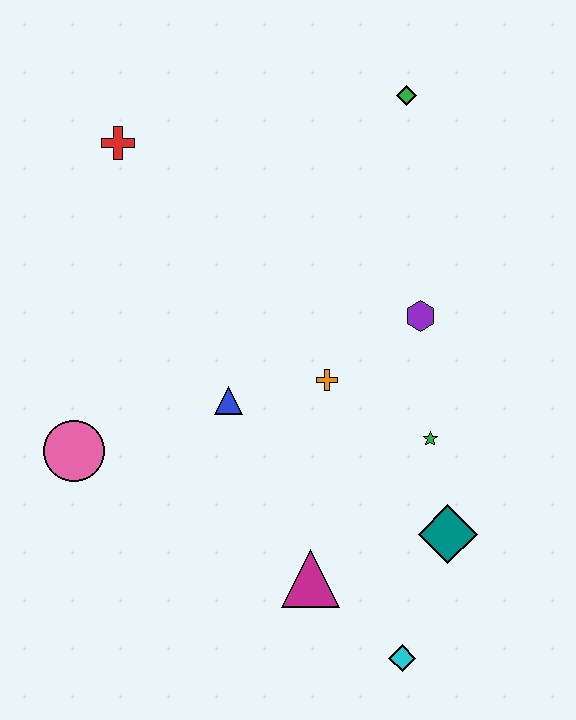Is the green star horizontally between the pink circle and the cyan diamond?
No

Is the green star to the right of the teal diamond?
No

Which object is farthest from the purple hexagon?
The pink circle is farthest from the purple hexagon.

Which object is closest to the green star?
The teal diamond is closest to the green star.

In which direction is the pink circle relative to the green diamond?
The pink circle is below the green diamond.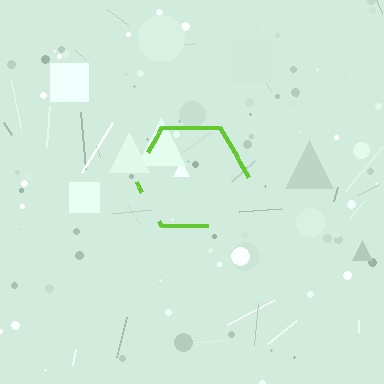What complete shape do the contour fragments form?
The contour fragments form a hexagon.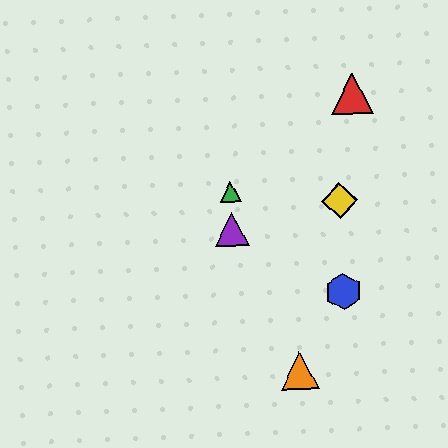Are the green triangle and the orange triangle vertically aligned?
No, the green triangle is at x≈230 and the orange triangle is at x≈300.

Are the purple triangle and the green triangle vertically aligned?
Yes, both are at x≈232.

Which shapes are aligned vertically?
The green triangle, the purple triangle are aligned vertically.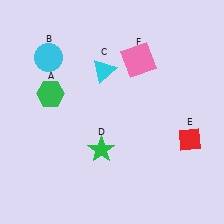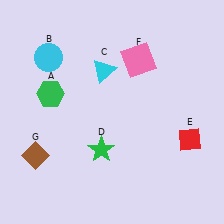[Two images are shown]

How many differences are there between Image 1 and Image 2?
There is 1 difference between the two images.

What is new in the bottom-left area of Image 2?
A brown diamond (G) was added in the bottom-left area of Image 2.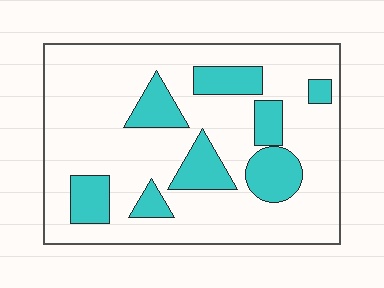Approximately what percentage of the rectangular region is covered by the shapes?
Approximately 25%.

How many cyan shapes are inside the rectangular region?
8.